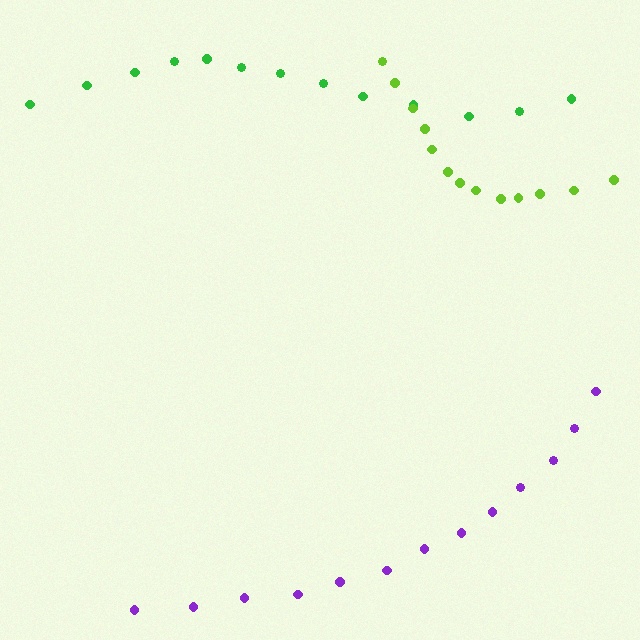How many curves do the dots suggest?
There are 3 distinct paths.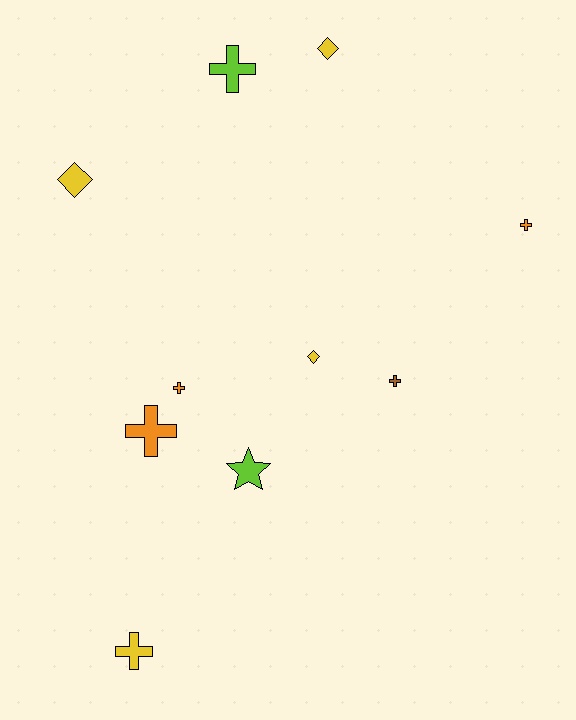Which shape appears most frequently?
Cross, with 6 objects.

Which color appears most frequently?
Yellow, with 4 objects.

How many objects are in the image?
There are 10 objects.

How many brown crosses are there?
There is 1 brown cross.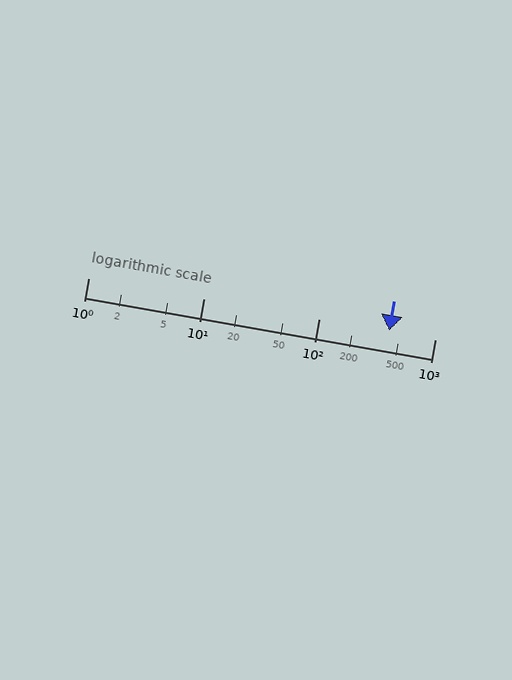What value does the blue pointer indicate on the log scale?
The pointer indicates approximately 400.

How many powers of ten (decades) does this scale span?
The scale spans 3 decades, from 1 to 1000.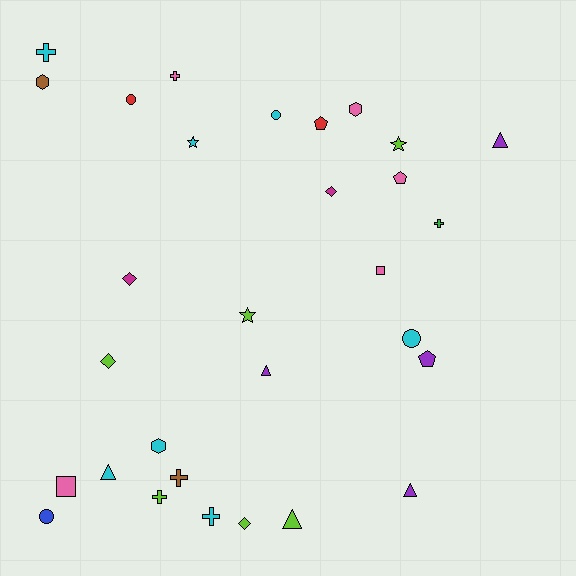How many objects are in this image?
There are 30 objects.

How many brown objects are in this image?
There are 2 brown objects.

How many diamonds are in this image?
There are 4 diamonds.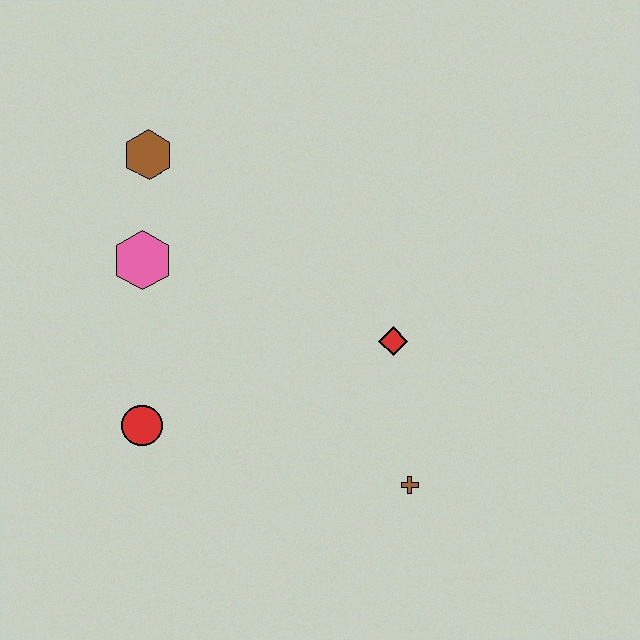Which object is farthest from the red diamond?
The brown hexagon is farthest from the red diamond.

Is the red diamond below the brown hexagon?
Yes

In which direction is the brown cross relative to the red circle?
The brown cross is to the right of the red circle.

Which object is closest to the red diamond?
The brown cross is closest to the red diamond.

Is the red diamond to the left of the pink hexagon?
No